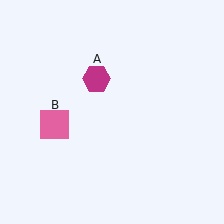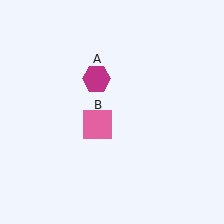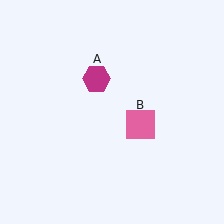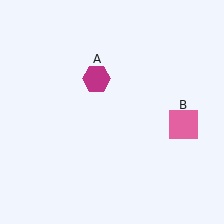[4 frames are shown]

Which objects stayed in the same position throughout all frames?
Magenta hexagon (object A) remained stationary.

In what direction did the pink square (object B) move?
The pink square (object B) moved right.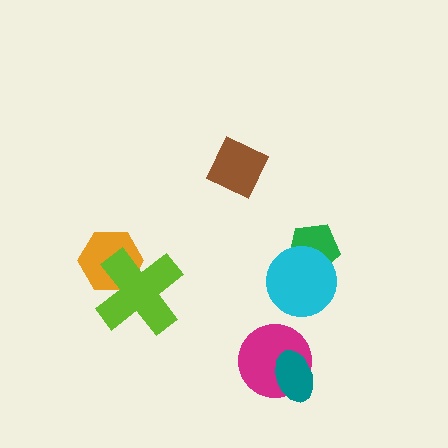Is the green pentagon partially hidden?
Yes, it is partially covered by another shape.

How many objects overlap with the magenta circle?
1 object overlaps with the magenta circle.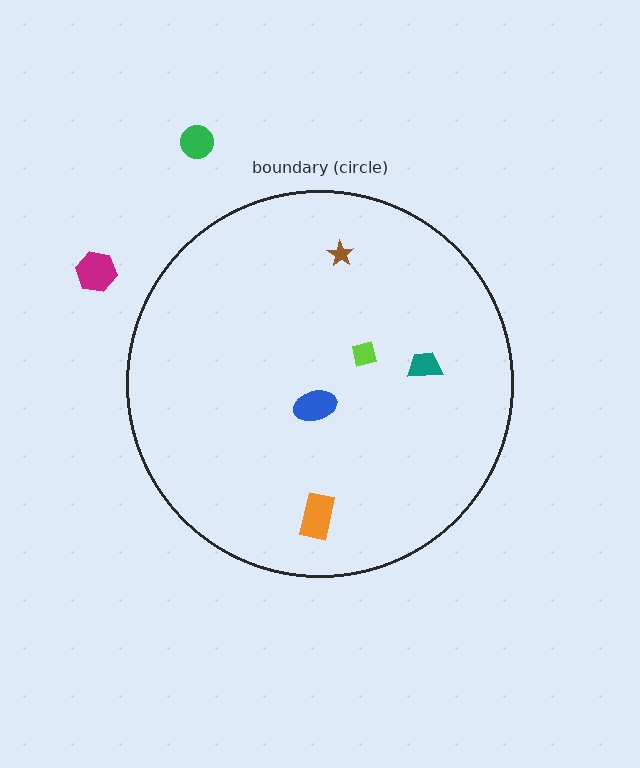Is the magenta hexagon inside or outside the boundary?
Outside.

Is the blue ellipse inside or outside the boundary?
Inside.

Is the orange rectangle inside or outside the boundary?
Inside.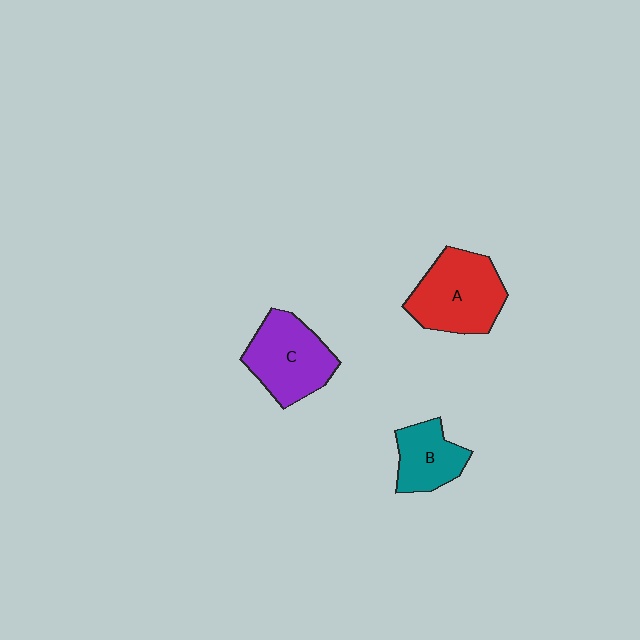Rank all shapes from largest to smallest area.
From largest to smallest: A (red), C (purple), B (teal).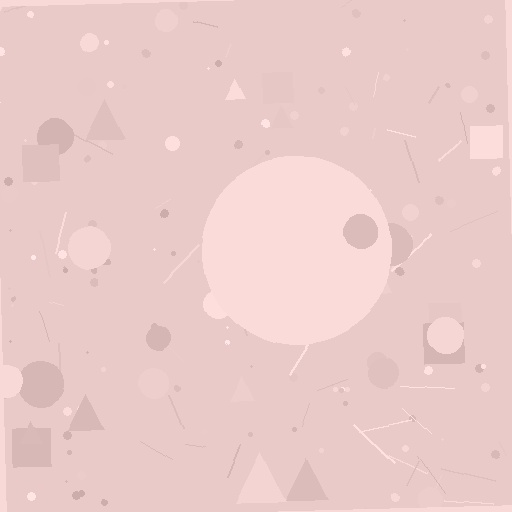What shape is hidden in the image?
A circle is hidden in the image.